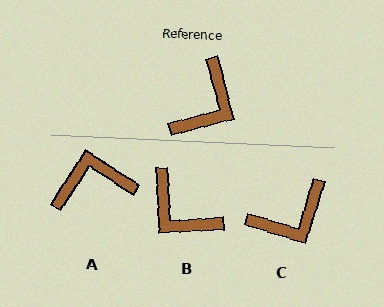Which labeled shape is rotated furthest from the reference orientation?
A, about 132 degrees away.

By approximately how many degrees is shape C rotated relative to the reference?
Approximately 32 degrees clockwise.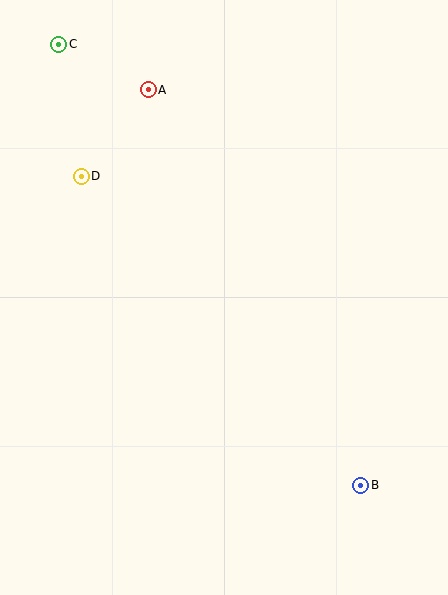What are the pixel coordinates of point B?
Point B is at (361, 485).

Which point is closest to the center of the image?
Point D at (81, 176) is closest to the center.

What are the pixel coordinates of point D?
Point D is at (81, 176).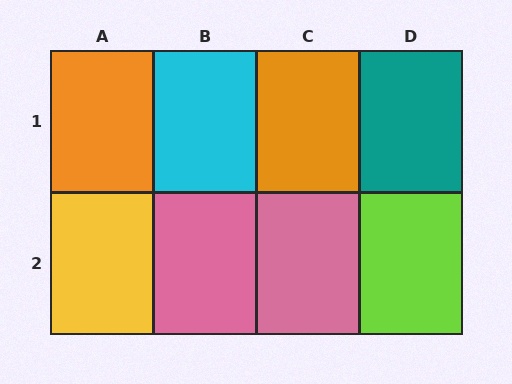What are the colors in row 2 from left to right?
Yellow, pink, pink, lime.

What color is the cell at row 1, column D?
Teal.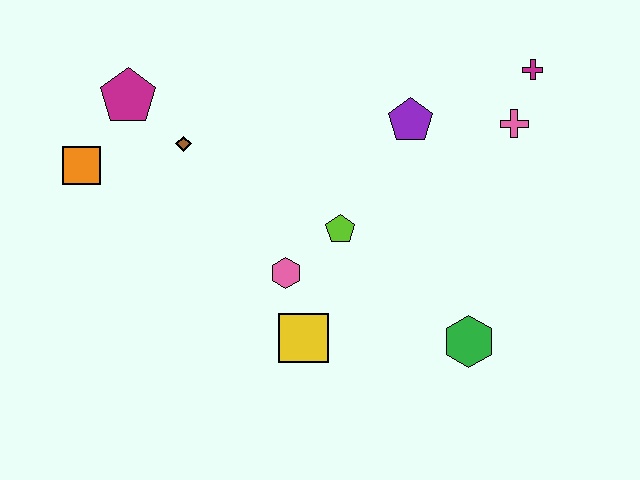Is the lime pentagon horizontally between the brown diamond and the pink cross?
Yes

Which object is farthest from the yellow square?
The magenta cross is farthest from the yellow square.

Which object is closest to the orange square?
The magenta pentagon is closest to the orange square.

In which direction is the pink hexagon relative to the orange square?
The pink hexagon is to the right of the orange square.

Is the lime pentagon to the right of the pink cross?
No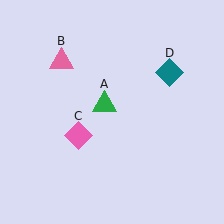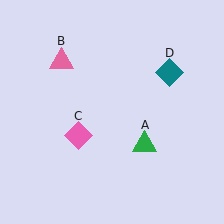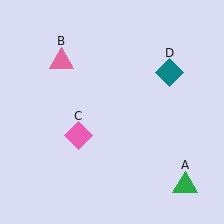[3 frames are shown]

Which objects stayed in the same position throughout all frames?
Pink triangle (object B) and pink diamond (object C) and teal diamond (object D) remained stationary.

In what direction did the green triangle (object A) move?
The green triangle (object A) moved down and to the right.